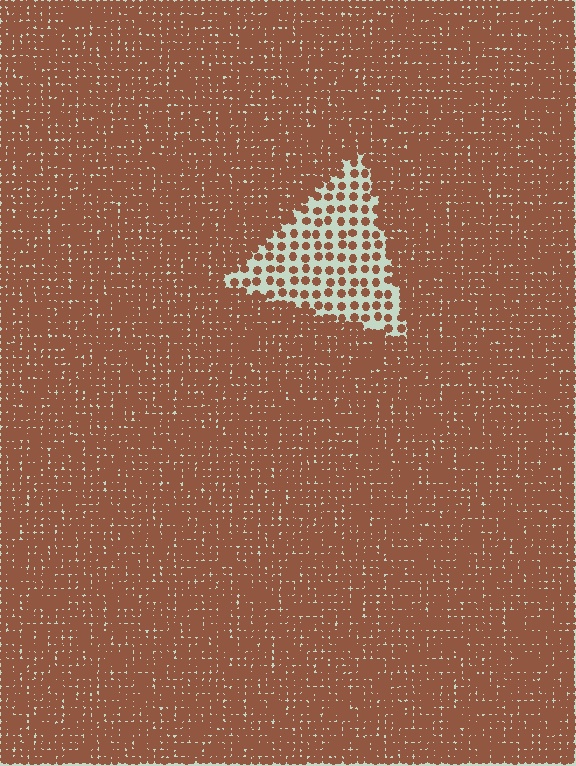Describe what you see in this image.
The image contains small brown elements arranged at two different densities. A triangle-shaped region is visible where the elements are less densely packed than the surrounding area.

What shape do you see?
I see a triangle.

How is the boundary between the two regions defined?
The boundary is defined by a change in element density (approximately 2.9x ratio). All elements are the same color, size, and shape.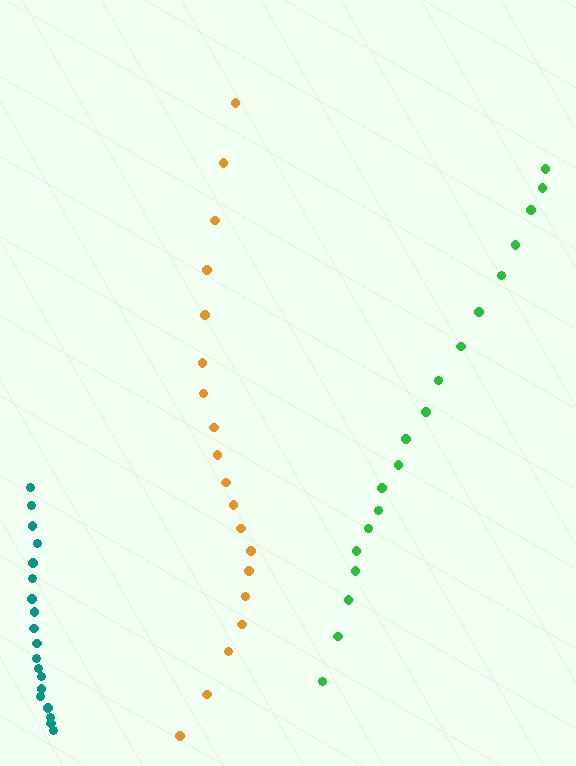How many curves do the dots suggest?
There are 3 distinct paths.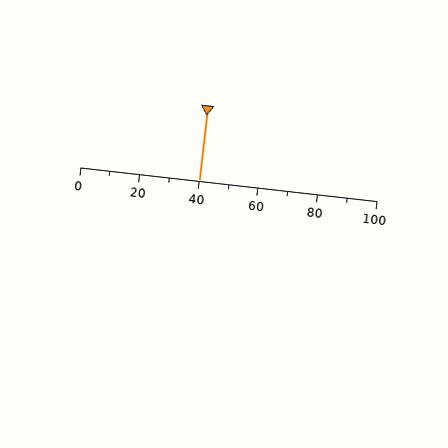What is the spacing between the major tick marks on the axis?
The major ticks are spaced 20 apart.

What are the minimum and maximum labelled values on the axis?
The axis runs from 0 to 100.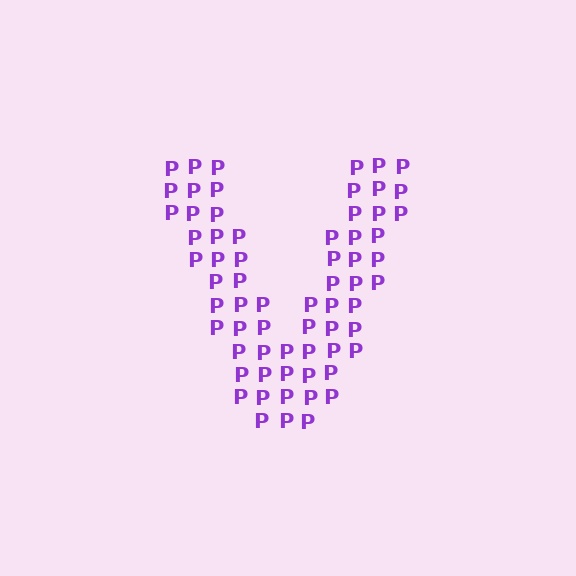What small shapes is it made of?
It is made of small letter P's.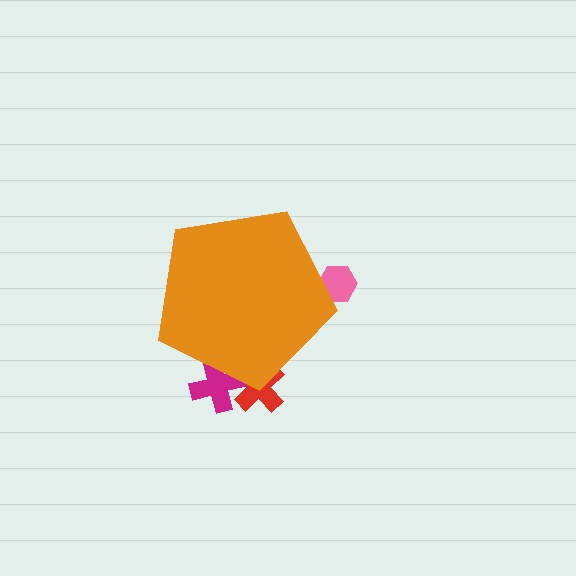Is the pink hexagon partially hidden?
Yes, the pink hexagon is partially hidden behind the orange pentagon.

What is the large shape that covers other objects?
An orange pentagon.